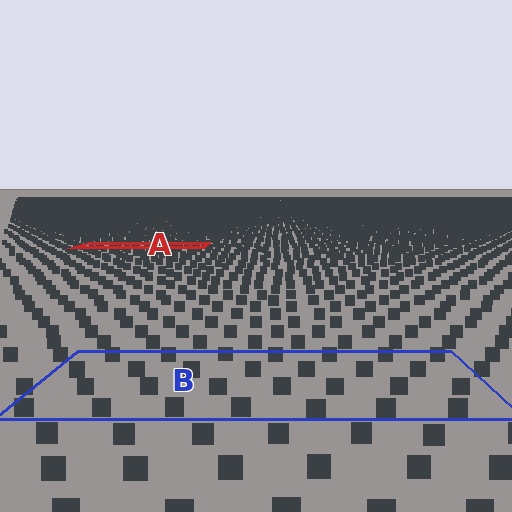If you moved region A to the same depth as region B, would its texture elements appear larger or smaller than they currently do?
They would appear larger. At a closer depth, the same texture elements are projected at a bigger on-screen size.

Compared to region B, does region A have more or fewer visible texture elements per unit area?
Region A has more texture elements per unit area — they are packed more densely because it is farther away.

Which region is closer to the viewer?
Region B is closer. The texture elements there are larger and more spread out.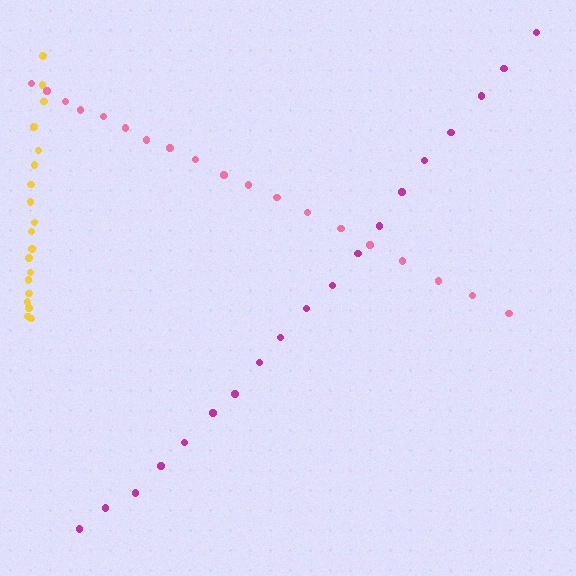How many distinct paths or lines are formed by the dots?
There are 3 distinct paths.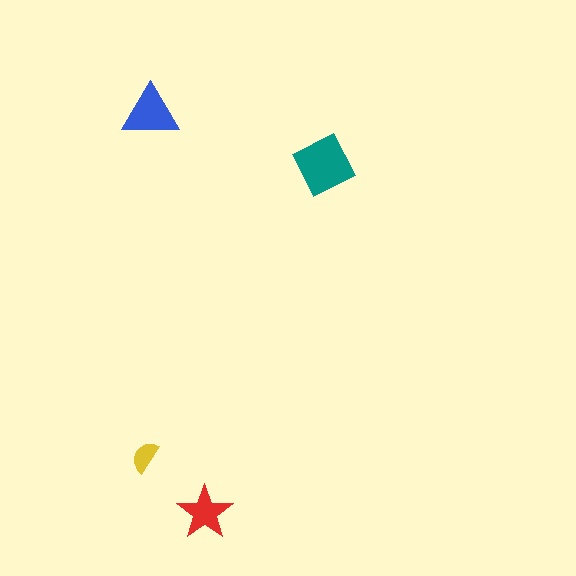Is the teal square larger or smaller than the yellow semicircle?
Larger.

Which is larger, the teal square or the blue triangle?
The teal square.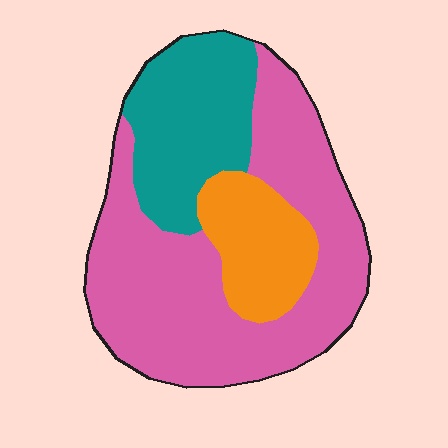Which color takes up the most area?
Pink, at roughly 60%.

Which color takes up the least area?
Orange, at roughly 15%.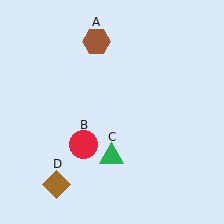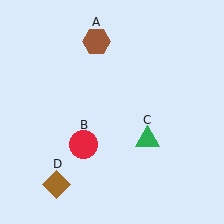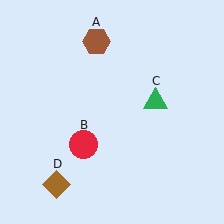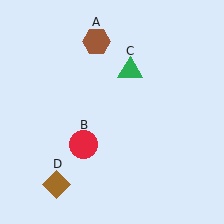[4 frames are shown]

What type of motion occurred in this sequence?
The green triangle (object C) rotated counterclockwise around the center of the scene.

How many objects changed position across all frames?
1 object changed position: green triangle (object C).